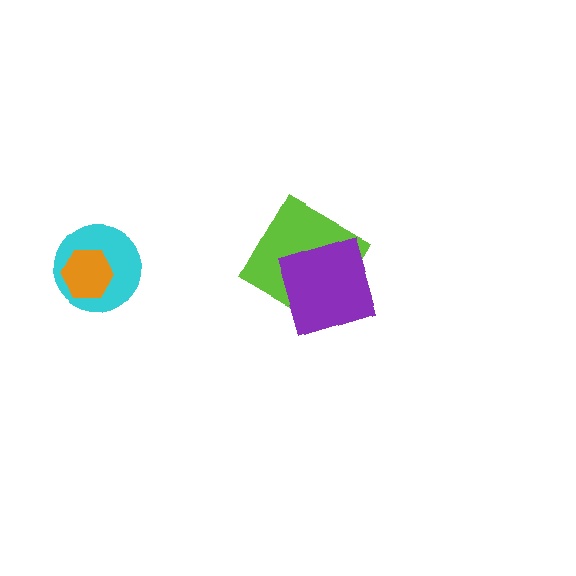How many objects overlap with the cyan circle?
1 object overlaps with the cyan circle.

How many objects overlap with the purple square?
1 object overlaps with the purple square.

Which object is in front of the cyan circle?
The orange hexagon is in front of the cyan circle.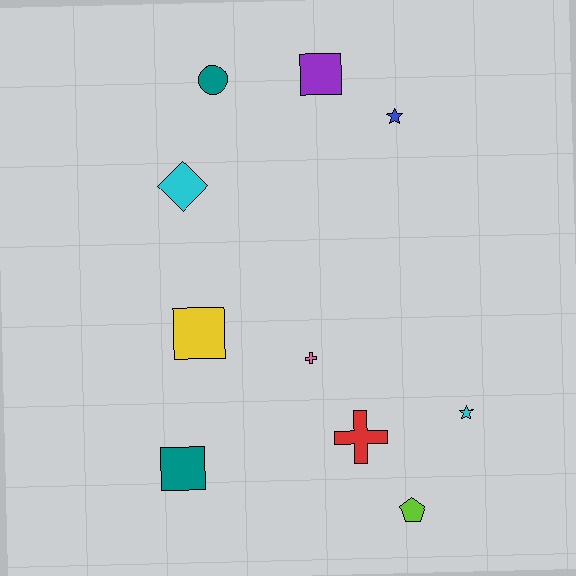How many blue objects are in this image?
There is 1 blue object.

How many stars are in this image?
There are 2 stars.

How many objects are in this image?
There are 10 objects.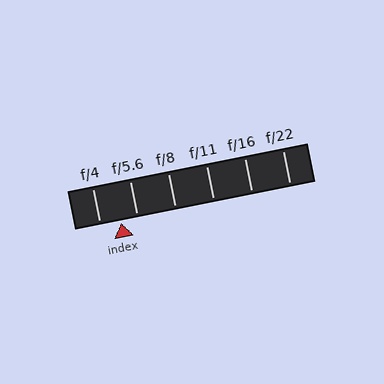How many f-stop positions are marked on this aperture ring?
There are 6 f-stop positions marked.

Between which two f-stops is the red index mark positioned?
The index mark is between f/4 and f/5.6.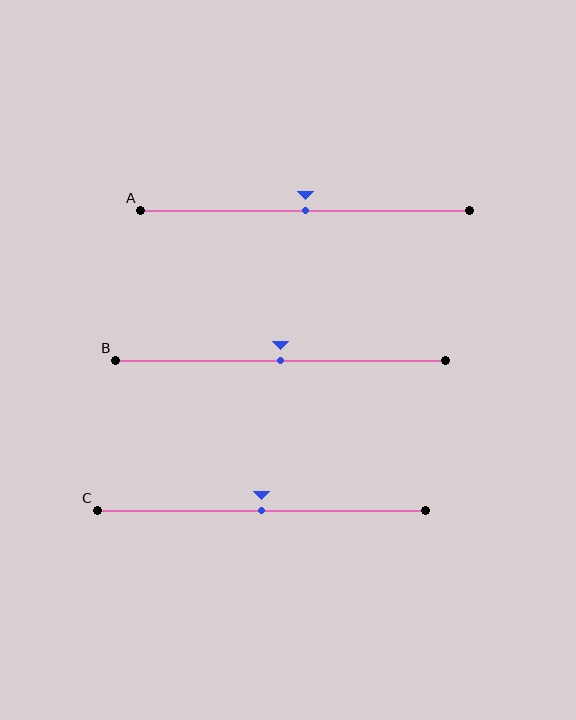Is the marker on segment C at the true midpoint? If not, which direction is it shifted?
Yes, the marker on segment C is at the true midpoint.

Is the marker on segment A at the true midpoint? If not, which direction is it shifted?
Yes, the marker on segment A is at the true midpoint.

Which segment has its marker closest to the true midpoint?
Segment A has its marker closest to the true midpoint.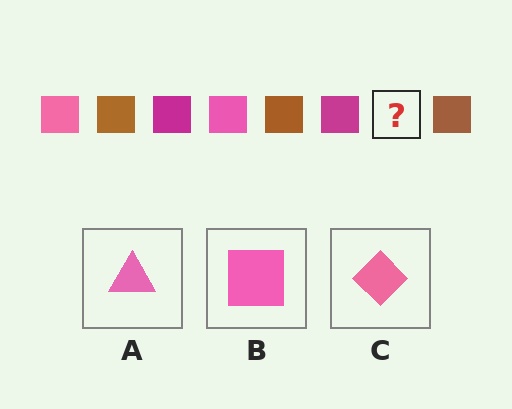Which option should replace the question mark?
Option B.